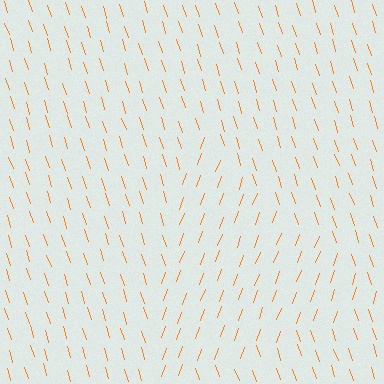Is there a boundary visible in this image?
Yes, there is a texture boundary formed by a change in line orientation.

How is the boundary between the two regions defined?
The boundary is defined purely by a change in line orientation (approximately 38 degrees difference). All lines are the same color and thickness.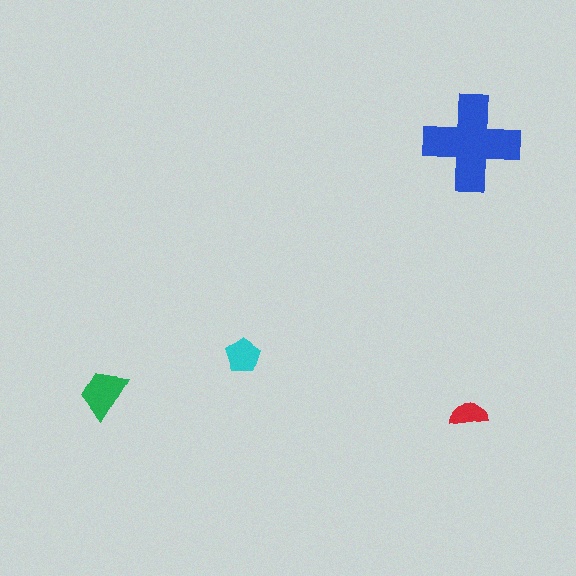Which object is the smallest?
The red semicircle.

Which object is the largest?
The blue cross.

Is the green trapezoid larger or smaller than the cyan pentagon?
Larger.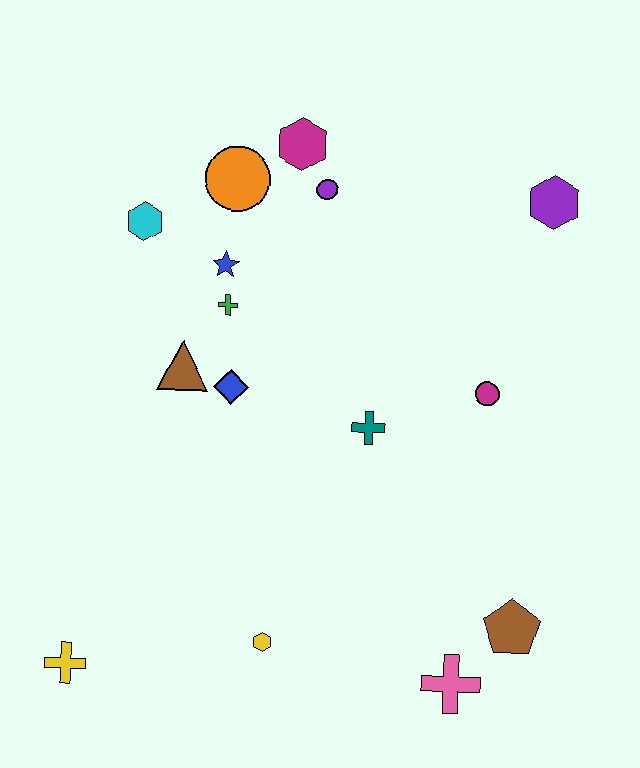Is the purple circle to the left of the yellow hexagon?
No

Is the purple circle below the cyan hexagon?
No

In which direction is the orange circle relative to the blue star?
The orange circle is above the blue star.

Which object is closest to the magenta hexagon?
The purple circle is closest to the magenta hexagon.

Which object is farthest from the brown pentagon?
The cyan hexagon is farthest from the brown pentagon.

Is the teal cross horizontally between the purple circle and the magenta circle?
Yes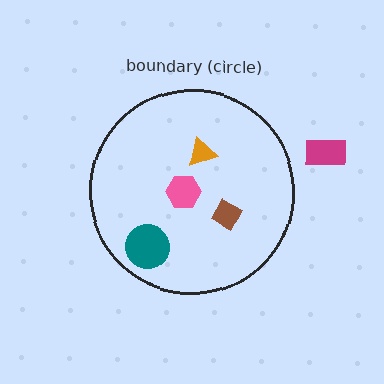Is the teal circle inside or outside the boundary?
Inside.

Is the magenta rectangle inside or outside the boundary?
Outside.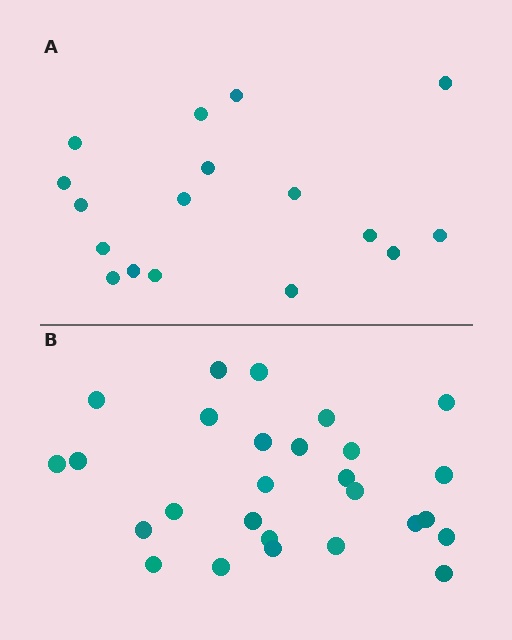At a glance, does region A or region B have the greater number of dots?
Region B (the bottom region) has more dots.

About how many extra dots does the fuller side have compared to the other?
Region B has roughly 10 or so more dots than region A.